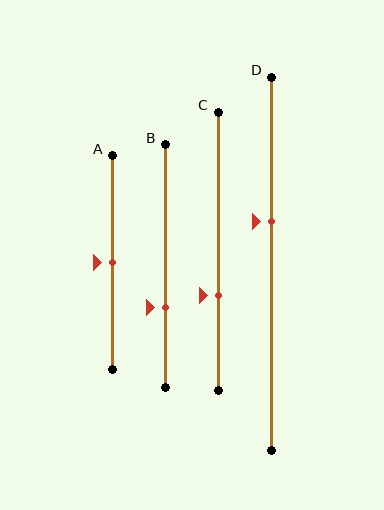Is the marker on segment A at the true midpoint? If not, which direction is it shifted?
Yes, the marker on segment A is at the true midpoint.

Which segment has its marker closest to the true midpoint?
Segment A has its marker closest to the true midpoint.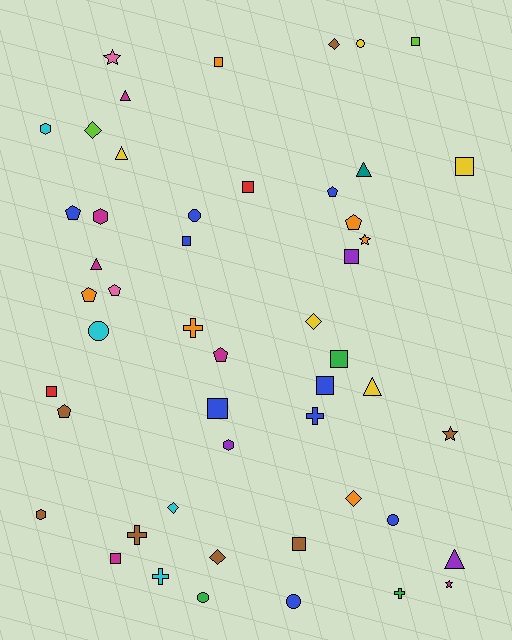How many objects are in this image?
There are 50 objects.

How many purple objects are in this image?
There are 3 purple objects.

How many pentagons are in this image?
There are 7 pentagons.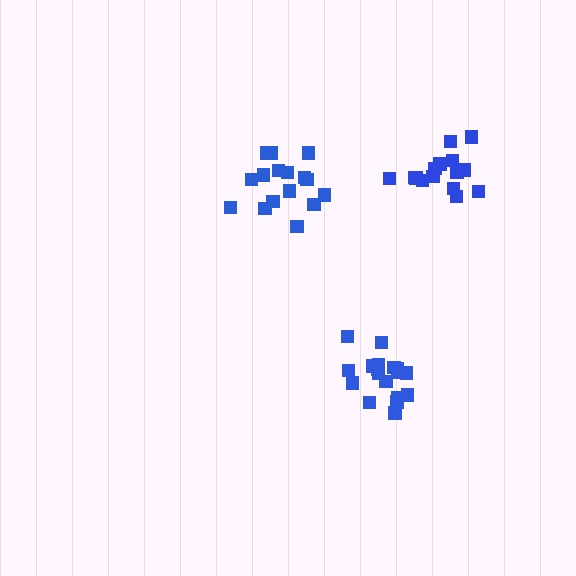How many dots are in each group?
Group 1: 16 dots, Group 2: 16 dots, Group 3: 18 dots (50 total).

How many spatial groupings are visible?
There are 3 spatial groupings.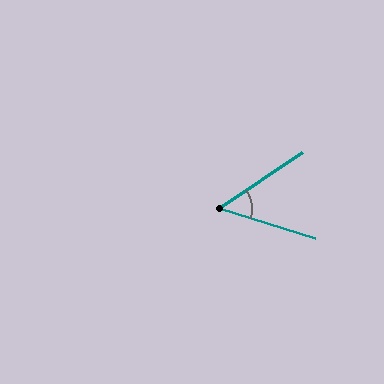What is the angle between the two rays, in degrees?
Approximately 51 degrees.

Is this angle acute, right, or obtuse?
It is acute.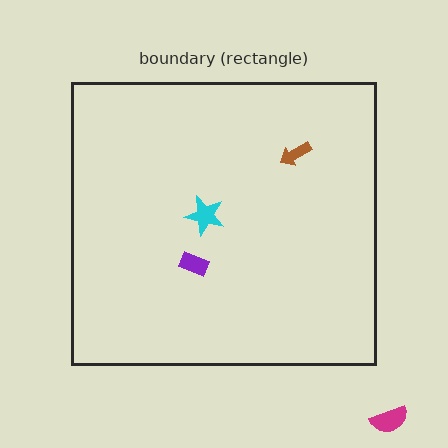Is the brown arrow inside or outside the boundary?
Inside.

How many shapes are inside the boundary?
3 inside, 1 outside.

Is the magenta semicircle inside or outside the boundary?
Outside.